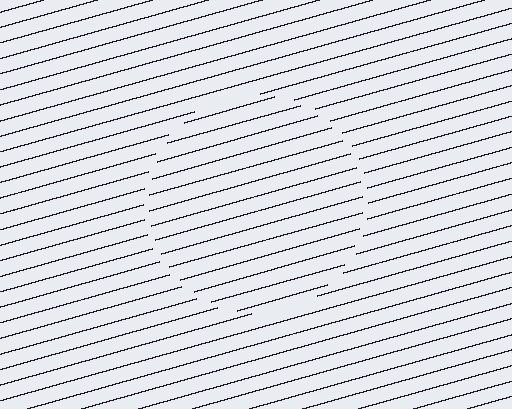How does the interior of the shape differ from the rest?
The interior of the shape contains the same grating, shifted by half a period — the contour is defined by the phase discontinuity where line-ends from the inner and outer gratings abut.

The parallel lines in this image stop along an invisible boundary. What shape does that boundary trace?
An illusory circle. The interior of the shape contains the same grating, shifted by half a period — the contour is defined by the phase discontinuity where line-ends from the inner and outer gratings abut.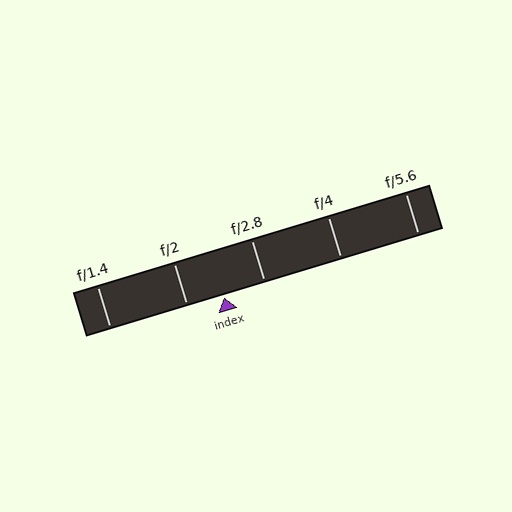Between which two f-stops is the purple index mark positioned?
The index mark is between f/2 and f/2.8.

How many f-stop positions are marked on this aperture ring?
There are 5 f-stop positions marked.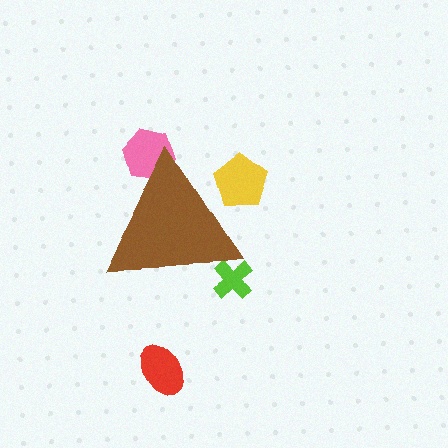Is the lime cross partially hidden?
Yes, the lime cross is partially hidden behind the brown triangle.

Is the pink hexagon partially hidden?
Yes, the pink hexagon is partially hidden behind the brown triangle.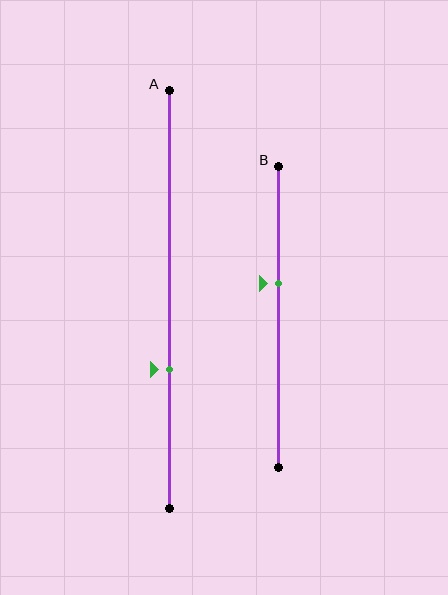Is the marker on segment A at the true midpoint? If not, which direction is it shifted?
No, the marker on segment A is shifted downward by about 17% of the segment length.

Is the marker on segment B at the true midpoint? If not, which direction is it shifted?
No, the marker on segment B is shifted upward by about 11% of the segment length.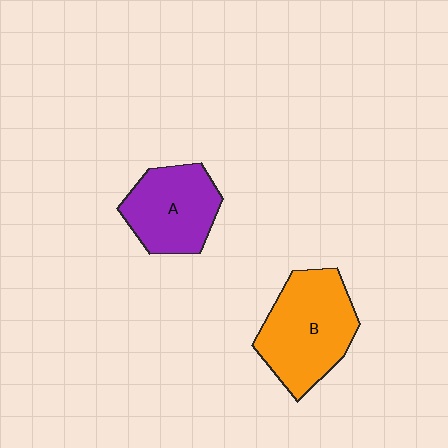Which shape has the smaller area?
Shape A (purple).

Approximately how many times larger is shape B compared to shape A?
Approximately 1.3 times.